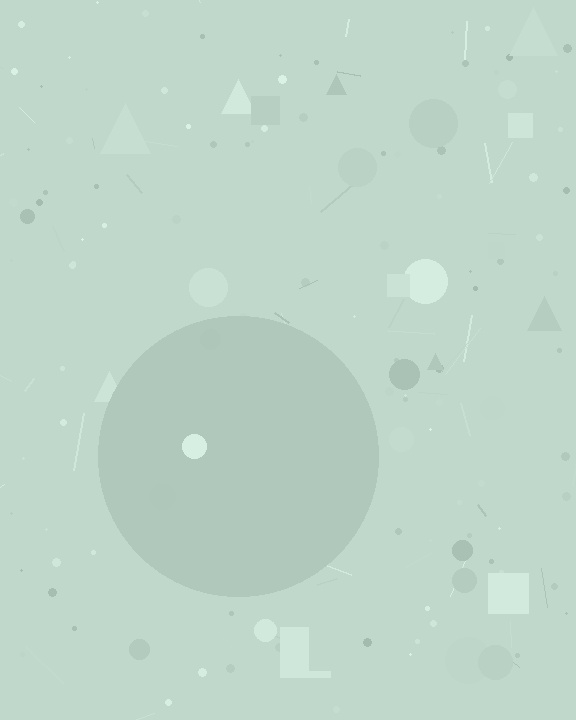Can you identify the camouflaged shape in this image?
The camouflaged shape is a circle.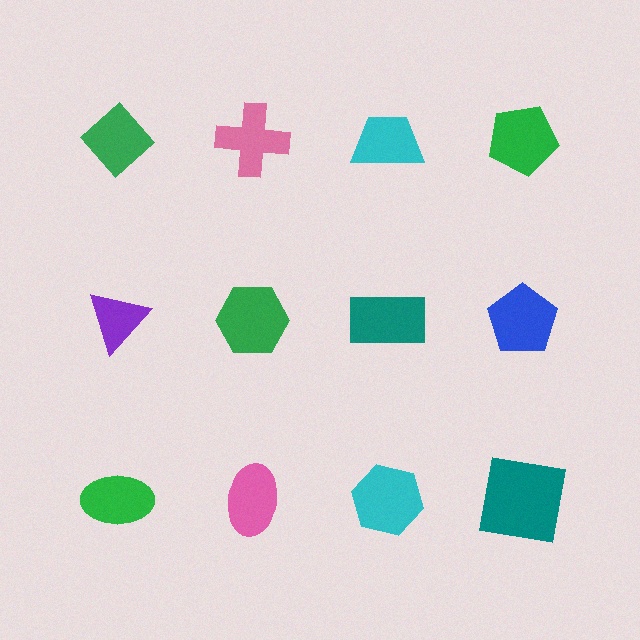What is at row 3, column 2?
A pink ellipse.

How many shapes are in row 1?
4 shapes.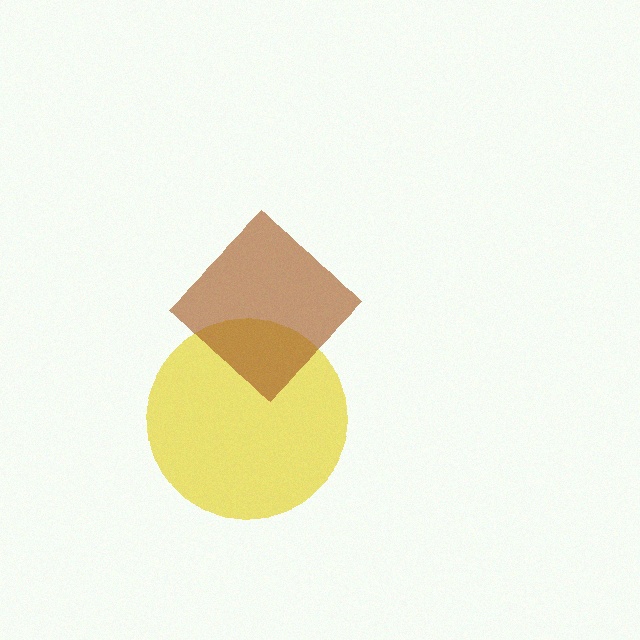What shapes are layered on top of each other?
The layered shapes are: a yellow circle, a brown diamond.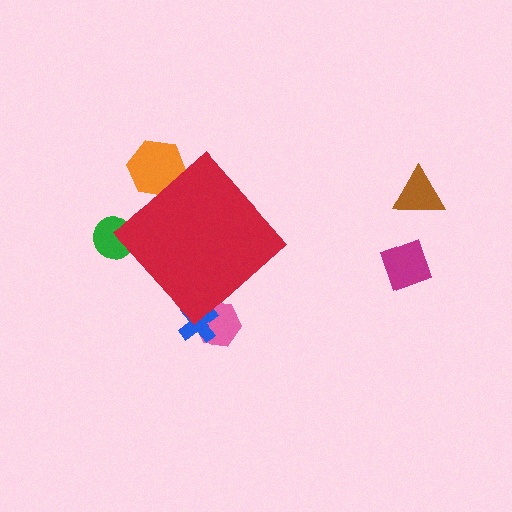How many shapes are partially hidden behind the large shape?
4 shapes are partially hidden.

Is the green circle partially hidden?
Yes, the green circle is partially hidden behind the red diamond.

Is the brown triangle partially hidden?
No, the brown triangle is fully visible.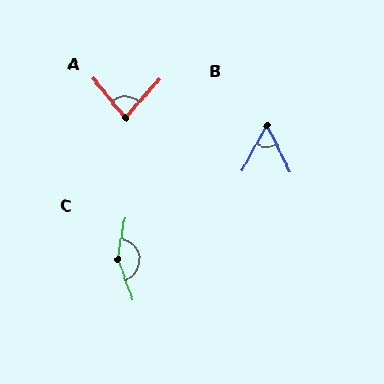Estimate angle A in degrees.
Approximately 81 degrees.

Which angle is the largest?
C, at approximately 149 degrees.